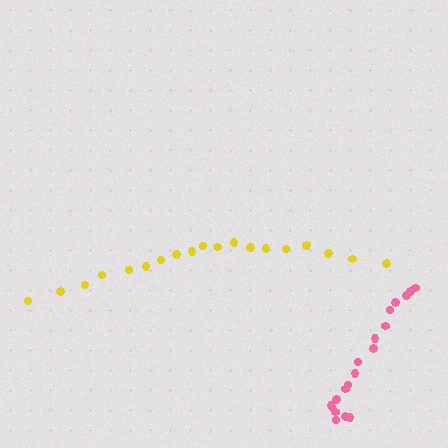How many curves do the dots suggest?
There are 2 distinct paths.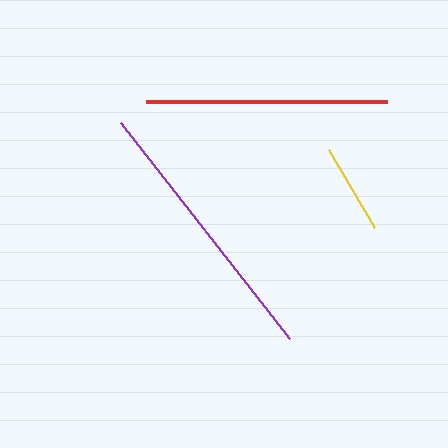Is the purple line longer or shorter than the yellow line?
The purple line is longer than the yellow line.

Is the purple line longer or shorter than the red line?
The purple line is longer than the red line.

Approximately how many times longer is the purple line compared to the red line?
The purple line is approximately 1.1 times the length of the red line.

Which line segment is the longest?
The purple line is the longest at approximately 275 pixels.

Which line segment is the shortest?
The yellow line is the shortest at approximately 91 pixels.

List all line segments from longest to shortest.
From longest to shortest: purple, red, yellow.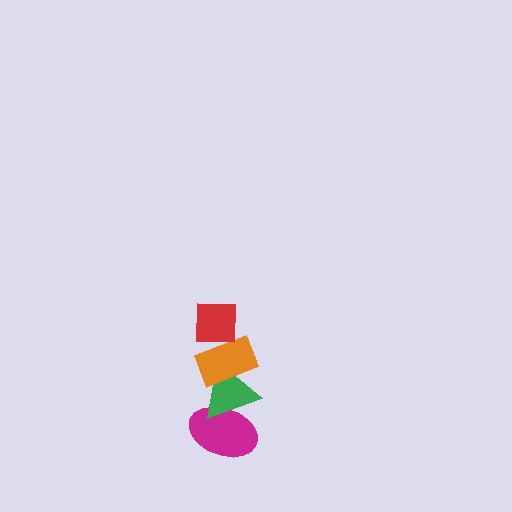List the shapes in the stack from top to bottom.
From top to bottom: the red square, the orange rectangle, the green triangle, the magenta ellipse.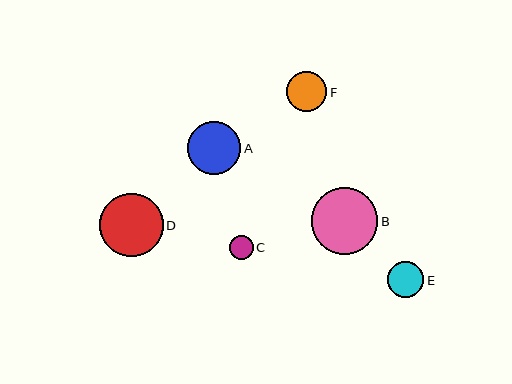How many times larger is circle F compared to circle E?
Circle F is approximately 1.1 times the size of circle E.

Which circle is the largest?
Circle B is the largest with a size of approximately 67 pixels.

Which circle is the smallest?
Circle C is the smallest with a size of approximately 24 pixels.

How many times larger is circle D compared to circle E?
Circle D is approximately 1.8 times the size of circle E.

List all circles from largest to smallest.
From largest to smallest: B, D, A, F, E, C.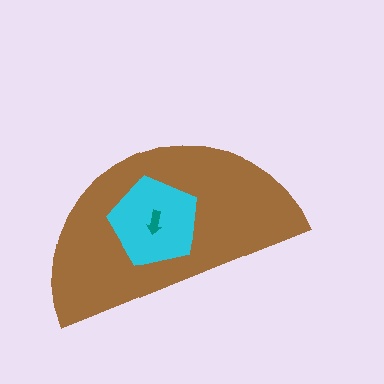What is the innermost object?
The teal arrow.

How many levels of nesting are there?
3.